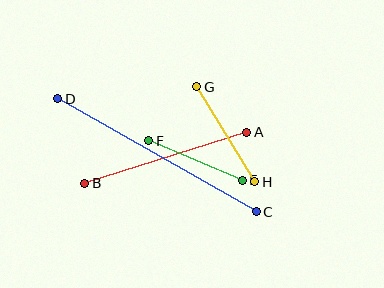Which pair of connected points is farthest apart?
Points C and D are farthest apart.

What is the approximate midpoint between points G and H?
The midpoint is at approximately (226, 134) pixels.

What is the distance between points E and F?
The distance is approximately 101 pixels.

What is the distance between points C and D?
The distance is approximately 228 pixels.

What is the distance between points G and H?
The distance is approximately 111 pixels.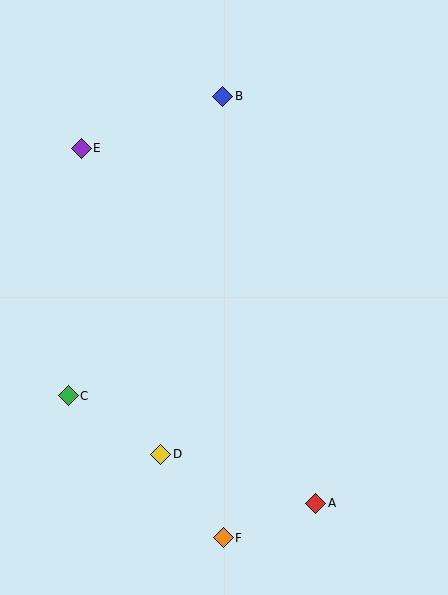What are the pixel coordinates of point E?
Point E is at (81, 148).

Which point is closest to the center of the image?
Point D at (161, 454) is closest to the center.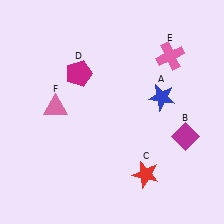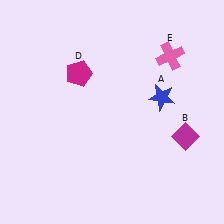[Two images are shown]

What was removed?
The pink triangle (F), the red star (C) were removed in Image 2.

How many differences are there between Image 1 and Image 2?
There are 2 differences between the two images.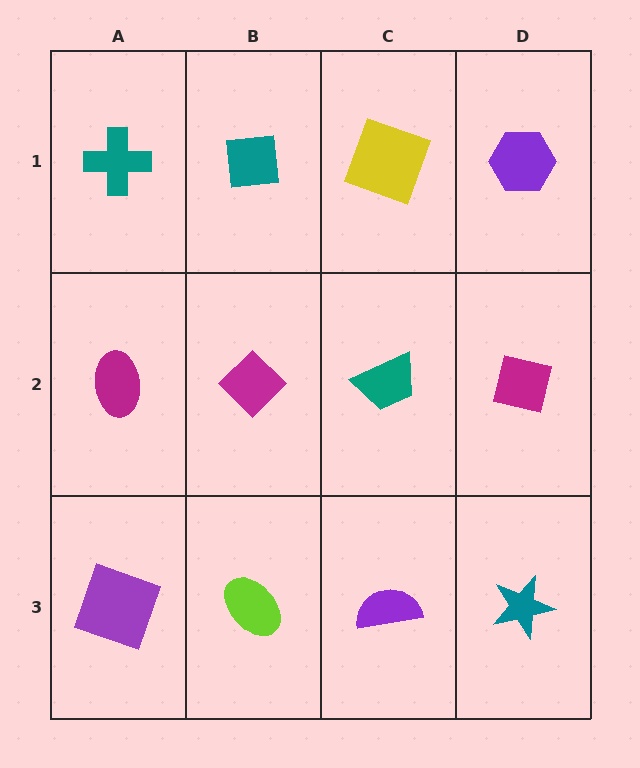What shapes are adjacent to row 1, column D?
A magenta square (row 2, column D), a yellow square (row 1, column C).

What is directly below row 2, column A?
A purple square.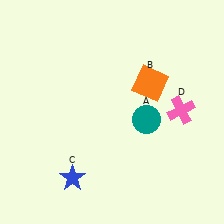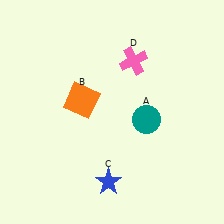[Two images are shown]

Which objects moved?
The objects that moved are: the orange square (B), the blue star (C), the pink cross (D).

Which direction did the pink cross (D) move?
The pink cross (D) moved up.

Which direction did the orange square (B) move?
The orange square (B) moved left.